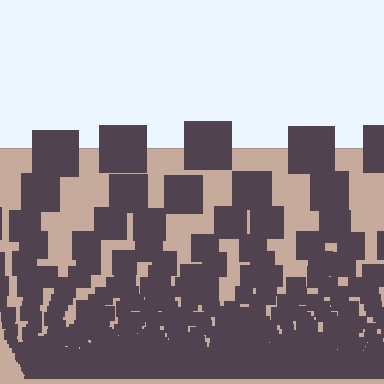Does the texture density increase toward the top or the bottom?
Density increases toward the bottom.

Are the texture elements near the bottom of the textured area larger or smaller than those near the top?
Smaller. The gradient is inverted — elements near the bottom are smaller and denser.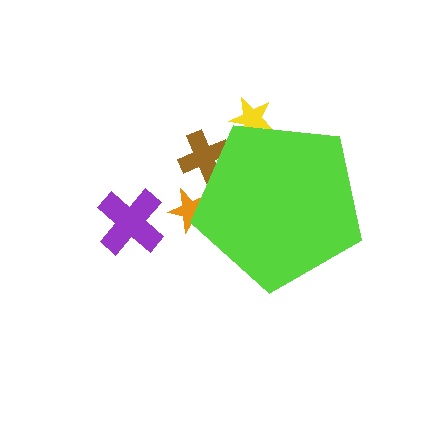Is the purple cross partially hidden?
No, the purple cross is fully visible.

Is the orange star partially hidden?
Yes, the orange star is partially hidden behind the lime pentagon.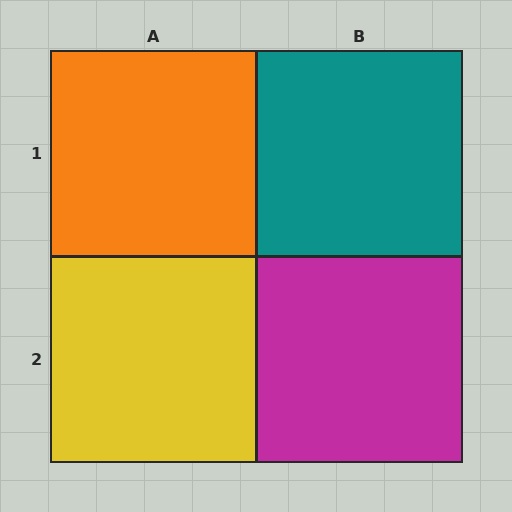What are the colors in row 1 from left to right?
Orange, teal.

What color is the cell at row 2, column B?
Magenta.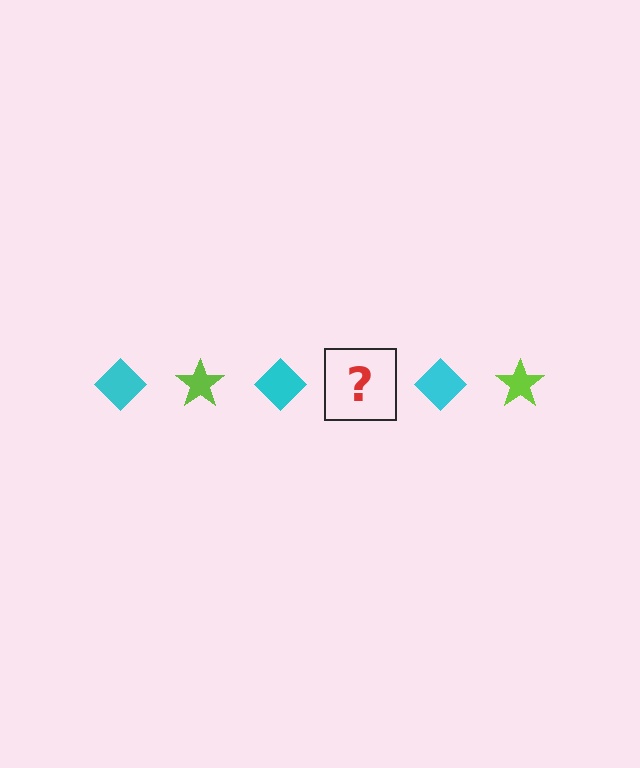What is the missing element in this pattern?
The missing element is a lime star.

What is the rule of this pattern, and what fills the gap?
The rule is that the pattern alternates between cyan diamond and lime star. The gap should be filled with a lime star.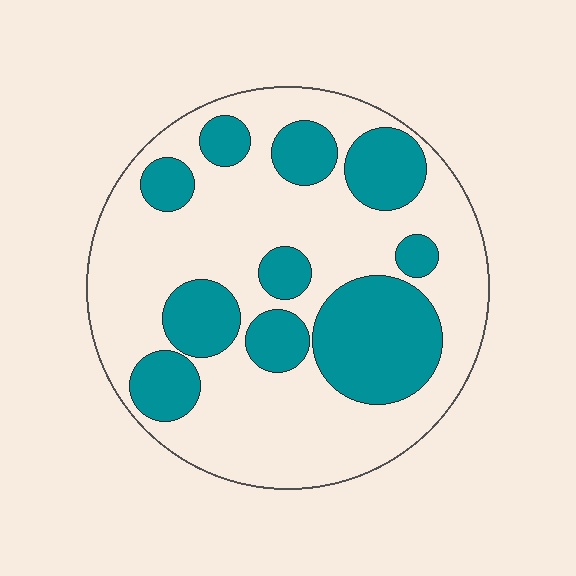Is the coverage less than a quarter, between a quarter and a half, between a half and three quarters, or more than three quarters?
Between a quarter and a half.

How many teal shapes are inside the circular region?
10.